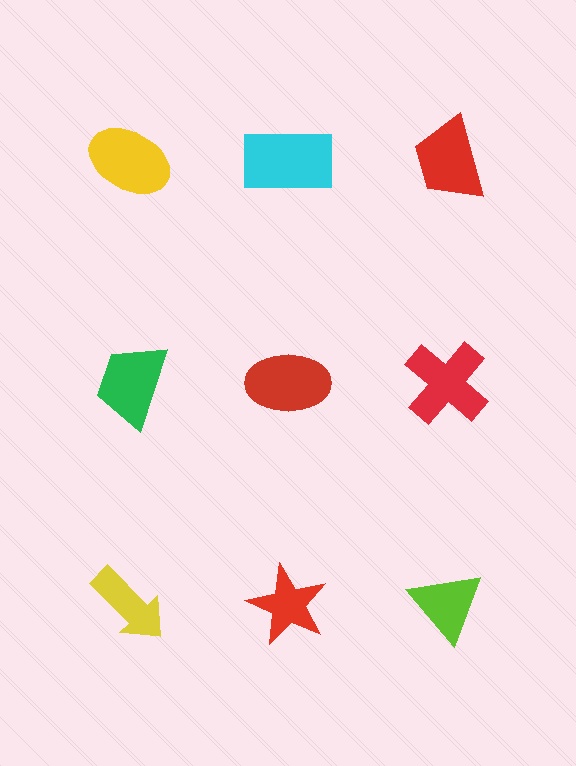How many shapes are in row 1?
3 shapes.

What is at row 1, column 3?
A red trapezoid.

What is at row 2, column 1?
A green trapezoid.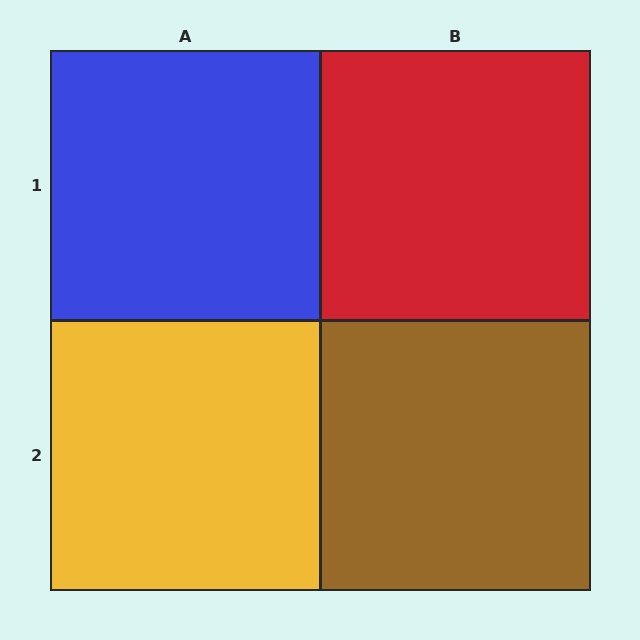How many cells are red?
1 cell is red.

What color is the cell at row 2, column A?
Yellow.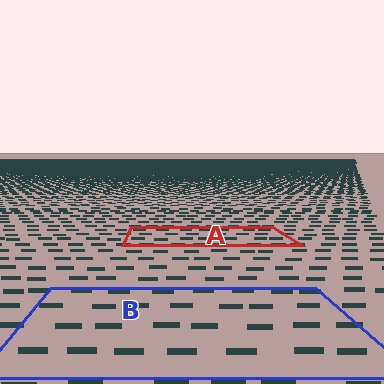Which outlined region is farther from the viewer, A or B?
Region A is farther from the viewer — the texture elements inside it appear smaller and more densely packed.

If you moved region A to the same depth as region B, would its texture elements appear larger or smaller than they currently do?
They would appear larger. At a closer depth, the same texture elements are projected at a bigger on-screen size.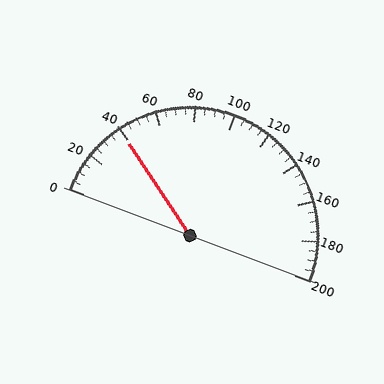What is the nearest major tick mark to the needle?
The nearest major tick mark is 40.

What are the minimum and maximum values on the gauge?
The gauge ranges from 0 to 200.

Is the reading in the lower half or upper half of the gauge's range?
The reading is in the lower half of the range (0 to 200).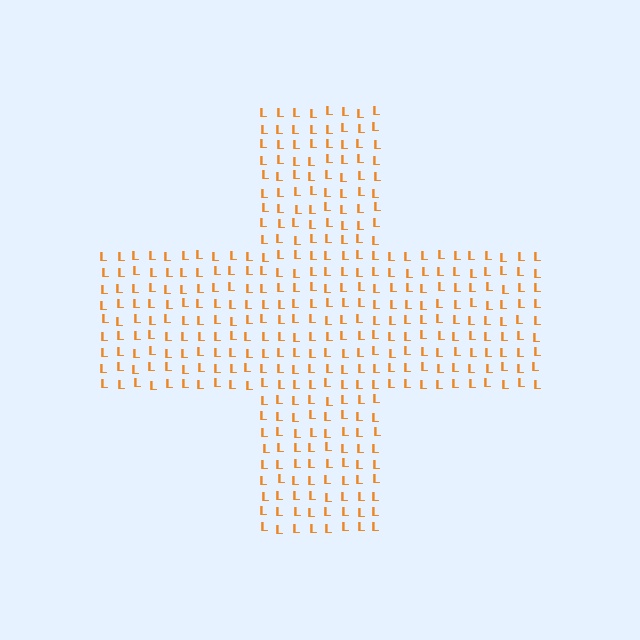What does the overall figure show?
The overall figure shows a cross.